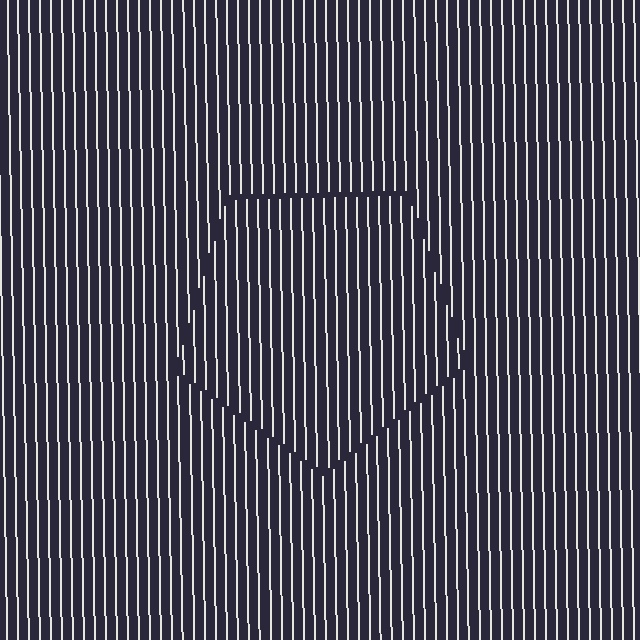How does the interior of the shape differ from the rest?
The interior of the shape contains the same grating, shifted by half a period — the contour is defined by the phase discontinuity where line-ends from the inner and outer gratings abut.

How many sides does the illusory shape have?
5 sides — the line-ends trace a pentagon.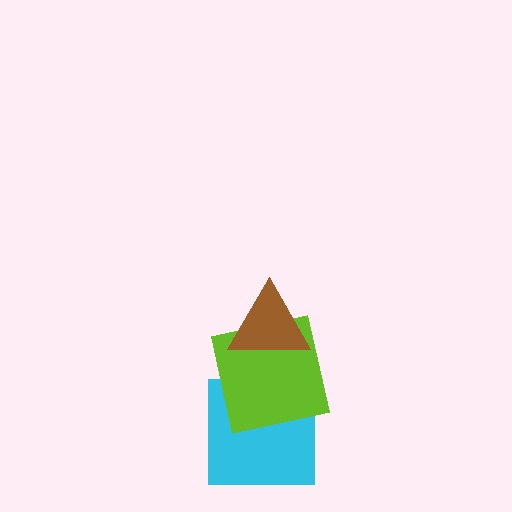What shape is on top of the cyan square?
The lime square is on top of the cyan square.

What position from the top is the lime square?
The lime square is 2nd from the top.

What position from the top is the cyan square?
The cyan square is 3rd from the top.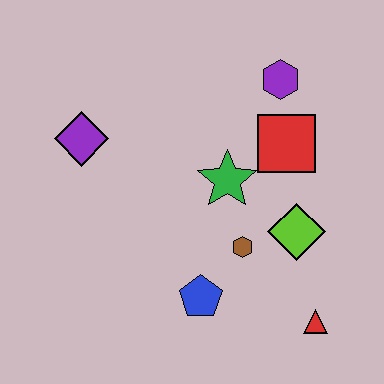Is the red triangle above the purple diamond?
No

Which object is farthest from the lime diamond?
The purple diamond is farthest from the lime diamond.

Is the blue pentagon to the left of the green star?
Yes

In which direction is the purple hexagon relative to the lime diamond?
The purple hexagon is above the lime diamond.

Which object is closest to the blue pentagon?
The brown hexagon is closest to the blue pentagon.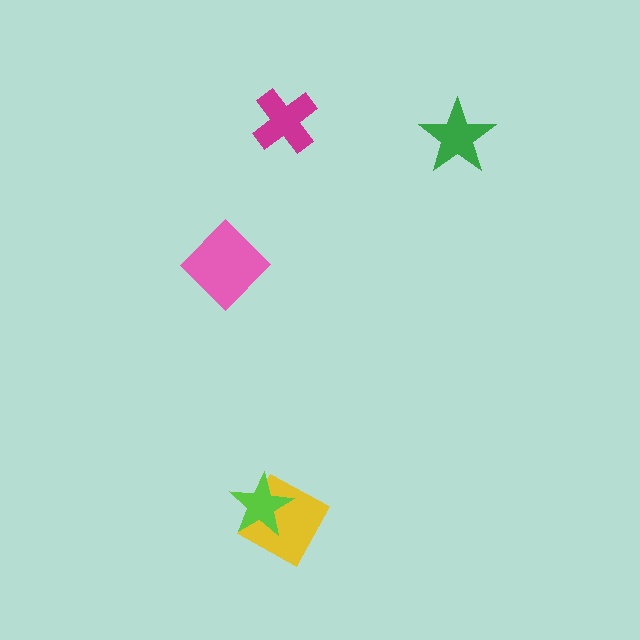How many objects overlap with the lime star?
1 object overlaps with the lime star.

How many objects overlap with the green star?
0 objects overlap with the green star.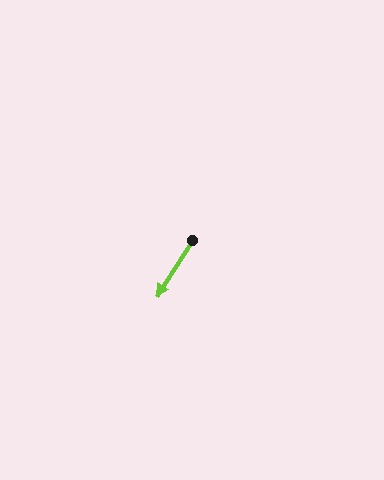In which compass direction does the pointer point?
Southwest.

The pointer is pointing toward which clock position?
Roughly 7 o'clock.